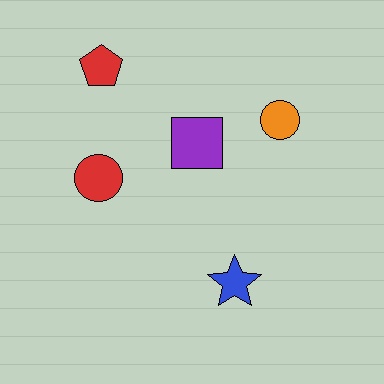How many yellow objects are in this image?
There are no yellow objects.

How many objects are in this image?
There are 5 objects.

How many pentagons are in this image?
There is 1 pentagon.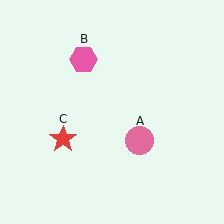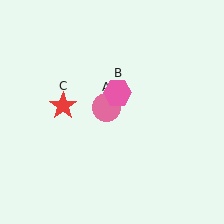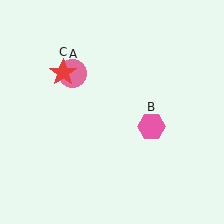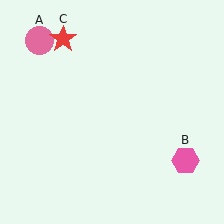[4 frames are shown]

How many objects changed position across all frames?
3 objects changed position: pink circle (object A), pink hexagon (object B), red star (object C).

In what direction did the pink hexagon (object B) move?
The pink hexagon (object B) moved down and to the right.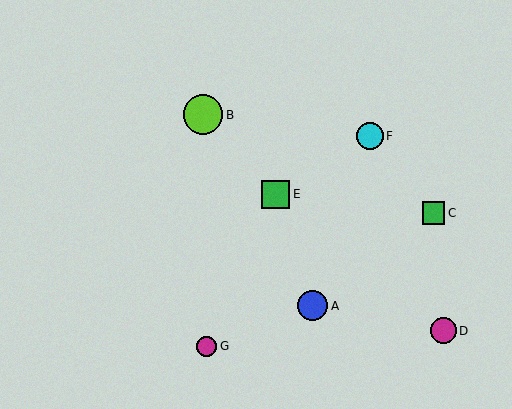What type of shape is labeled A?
Shape A is a blue circle.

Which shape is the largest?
The lime circle (labeled B) is the largest.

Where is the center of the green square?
The center of the green square is at (276, 194).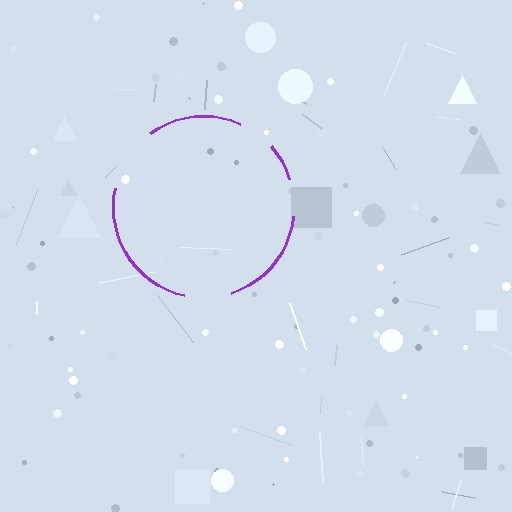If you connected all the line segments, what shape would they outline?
They would outline a circle.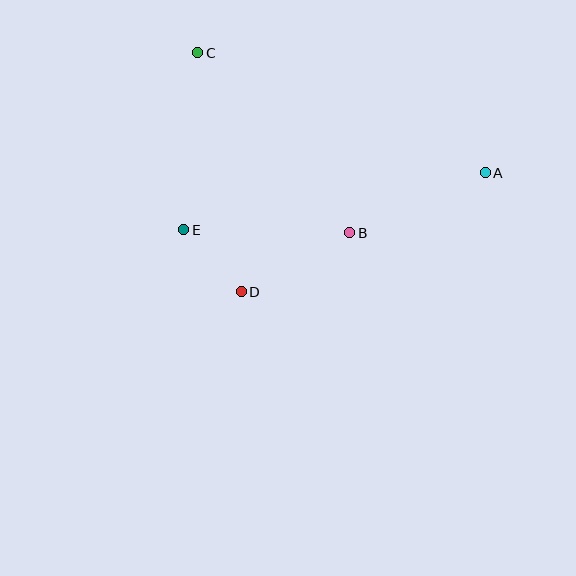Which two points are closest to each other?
Points D and E are closest to each other.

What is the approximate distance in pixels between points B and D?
The distance between B and D is approximately 124 pixels.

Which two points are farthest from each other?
Points A and C are farthest from each other.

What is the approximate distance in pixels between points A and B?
The distance between A and B is approximately 148 pixels.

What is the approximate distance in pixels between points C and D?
The distance between C and D is approximately 243 pixels.